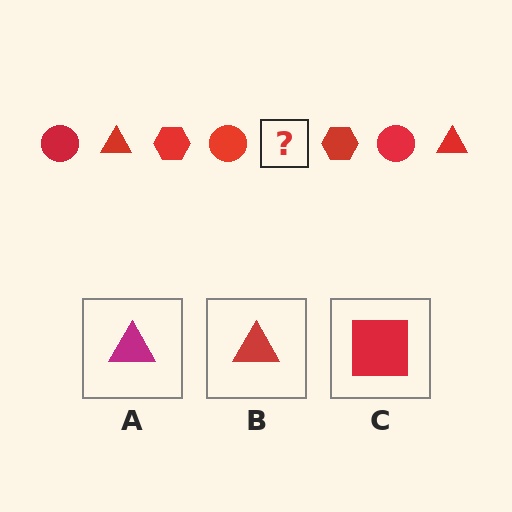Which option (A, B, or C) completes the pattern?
B.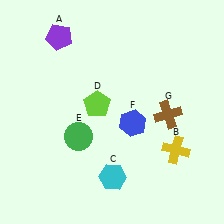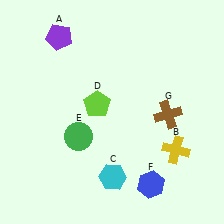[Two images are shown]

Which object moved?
The blue hexagon (F) moved down.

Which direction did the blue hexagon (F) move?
The blue hexagon (F) moved down.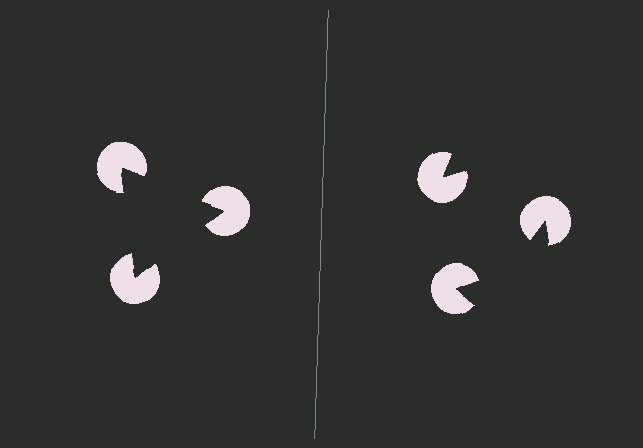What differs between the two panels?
The pac-man discs are positioned identically on both sides; only the wedge orientations differ. On the left they align to a triangle; on the right they are misaligned.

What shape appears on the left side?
An illusory triangle.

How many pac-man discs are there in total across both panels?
6 — 3 on each side.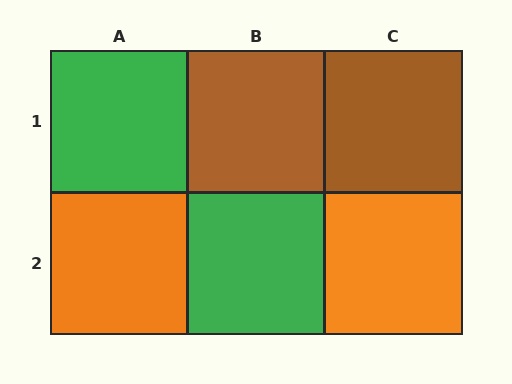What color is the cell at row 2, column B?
Green.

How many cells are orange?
2 cells are orange.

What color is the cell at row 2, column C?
Orange.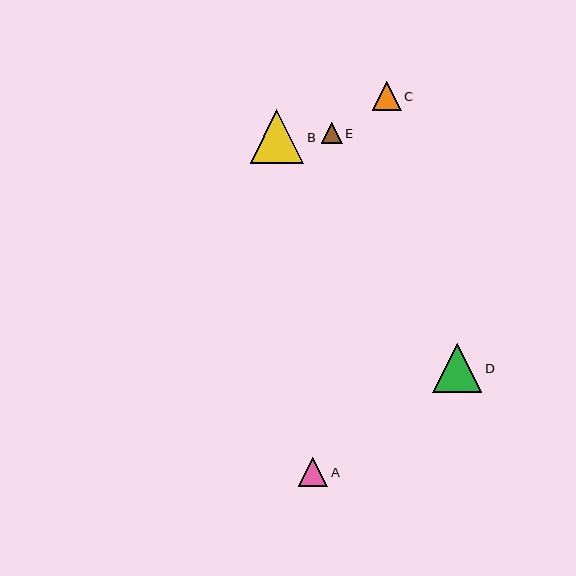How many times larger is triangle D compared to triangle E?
Triangle D is approximately 2.3 times the size of triangle E.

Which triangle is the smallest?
Triangle E is the smallest with a size of approximately 21 pixels.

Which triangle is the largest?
Triangle B is the largest with a size of approximately 54 pixels.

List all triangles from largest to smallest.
From largest to smallest: B, D, A, C, E.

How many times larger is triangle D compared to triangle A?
Triangle D is approximately 1.7 times the size of triangle A.